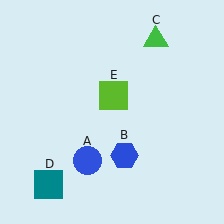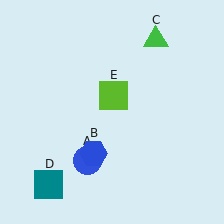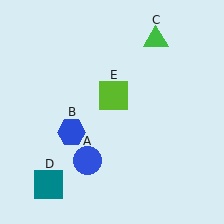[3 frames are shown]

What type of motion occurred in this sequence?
The blue hexagon (object B) rotated clockwise around the center of the scene.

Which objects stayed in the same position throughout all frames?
Blue circle (object A) and green triangle (object C) and teal square (object D) and lime square (object E) remained stationary.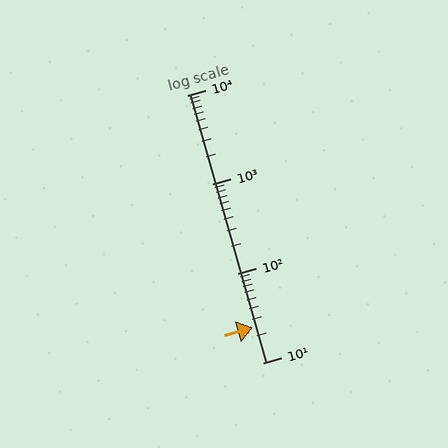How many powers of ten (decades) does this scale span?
The scale spans 3 decades, from 10 to 10000.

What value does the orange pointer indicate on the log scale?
The pointer indicates approximately 25.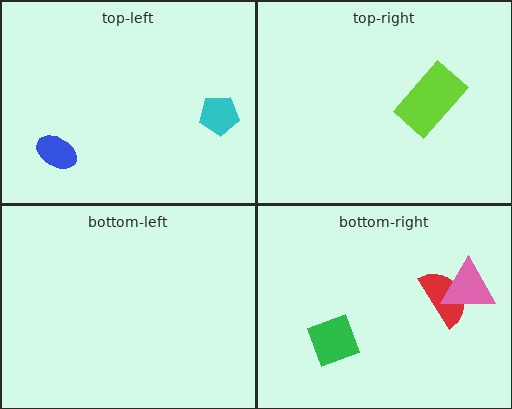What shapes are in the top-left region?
The blue ellipse, the cyan pentagon.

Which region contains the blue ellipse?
The top-left region.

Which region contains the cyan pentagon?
The top-left region.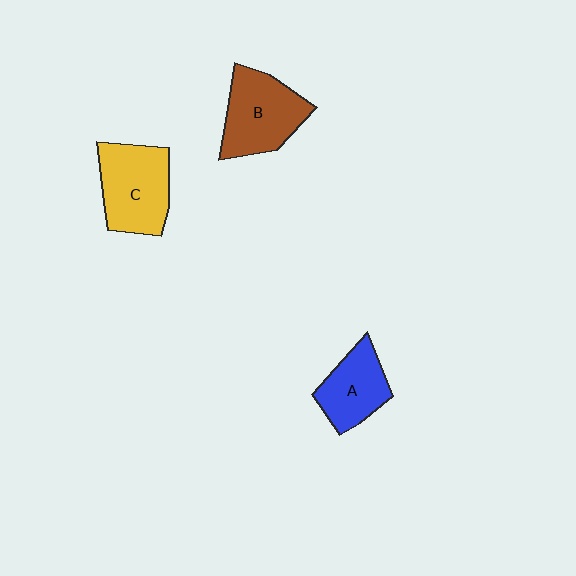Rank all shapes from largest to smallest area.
From largest to smallest: C (yellow), B (brown), A (blue).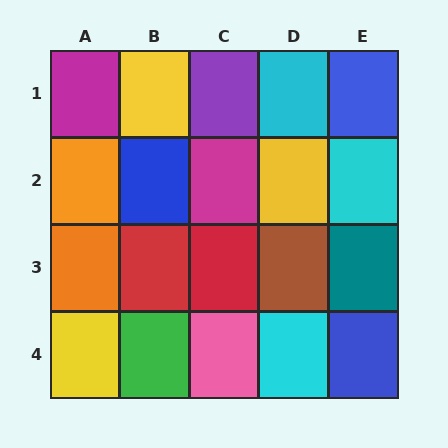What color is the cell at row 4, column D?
Cyan.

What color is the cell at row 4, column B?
Green.